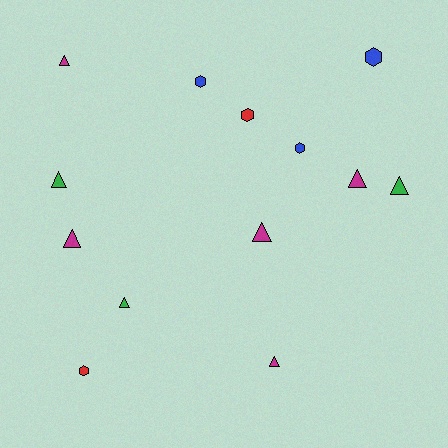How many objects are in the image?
There are 13 objects.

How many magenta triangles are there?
There are 5 magenta triangles.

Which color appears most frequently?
Magenta, with 5 objects.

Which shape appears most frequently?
Triangle, with 8 objects.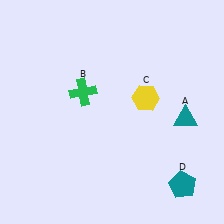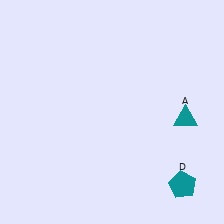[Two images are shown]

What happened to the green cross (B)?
The green cross (B) was removed in Image 2. It was in the top-left area of Image 1.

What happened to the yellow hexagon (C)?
The yellow hexagon (C) was removed in Image 2. It was in the top-right area of Image 1.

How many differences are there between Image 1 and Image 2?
There are 2 differences between the two images.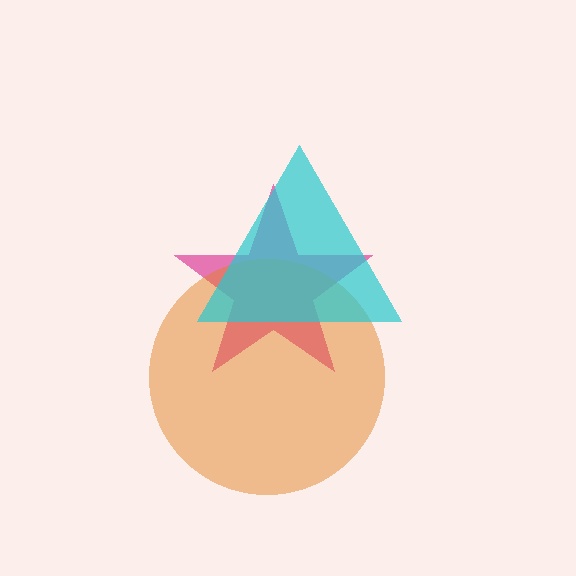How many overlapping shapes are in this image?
There are 3 overlapping shapes in the image.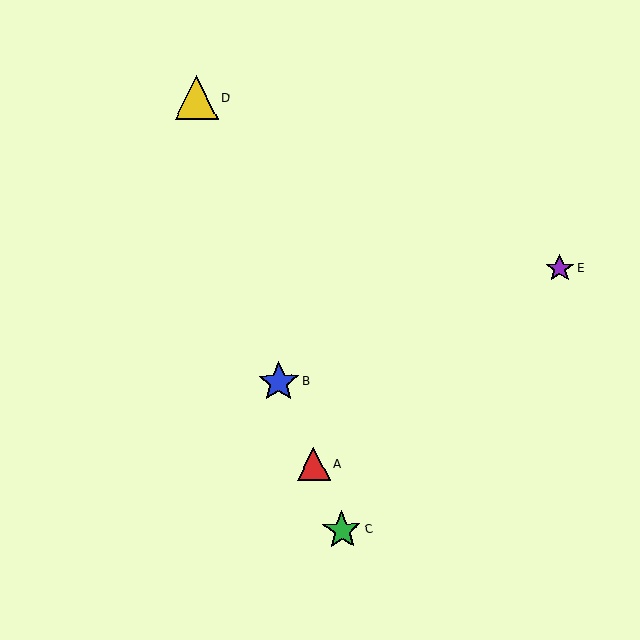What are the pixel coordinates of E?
Object E is at (560, 268).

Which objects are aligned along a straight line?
Objects A, B, C are aligned along a straight line.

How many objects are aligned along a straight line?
3 objects (A, B, C) are aligned along a straight line.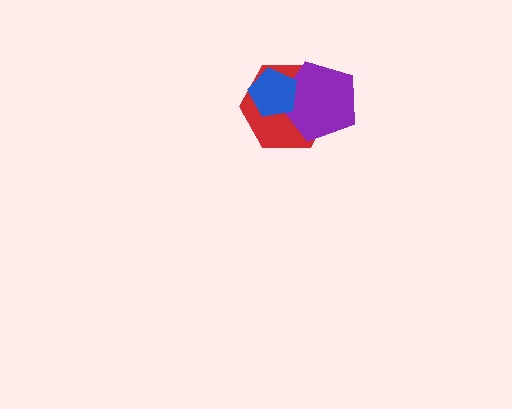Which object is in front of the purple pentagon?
The blue pentagon is in front of the purple pentagon.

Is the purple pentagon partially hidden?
Yes, it is partially covered by another shape.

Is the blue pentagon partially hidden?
No, no other shape covers it.